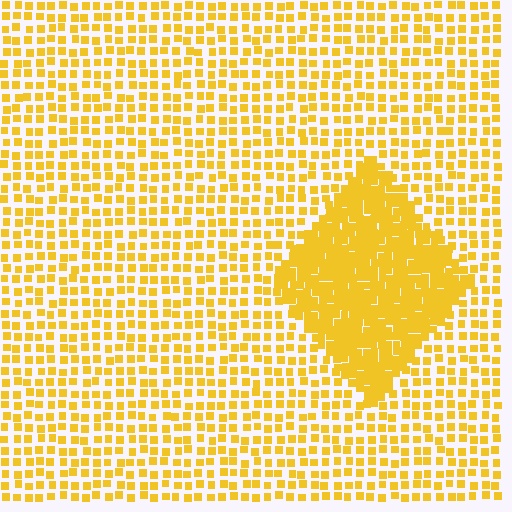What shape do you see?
I see a diamond.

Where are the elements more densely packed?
The elements are more densely packed inside the diamond boundary.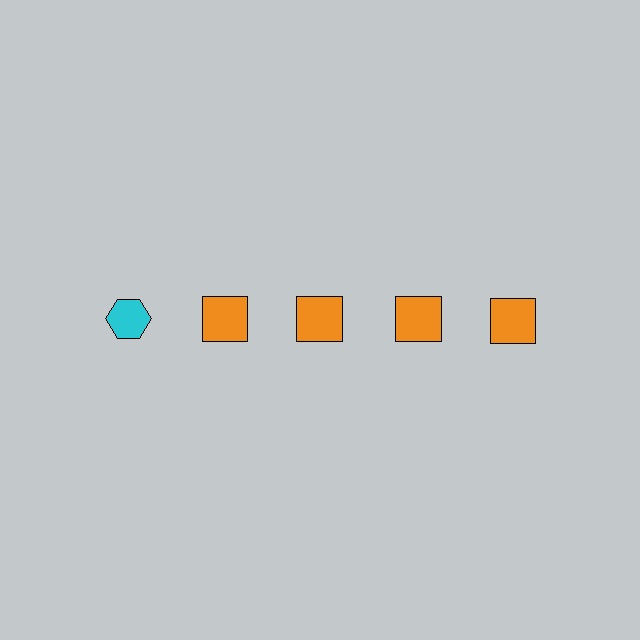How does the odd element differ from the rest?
It differs in both color (cyan instead of orange) and shape (hexagon instead of square).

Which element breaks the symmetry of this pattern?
The cyan hexagon in the top row, leftmost column breaks the symmetry. All other shapes are orange squares.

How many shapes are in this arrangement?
There are 5 shapes arranged in a grid pattern.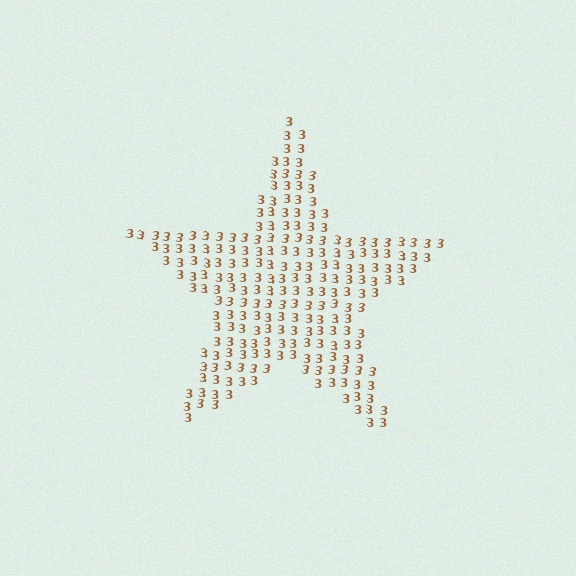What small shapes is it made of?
It is made of small digit 3's.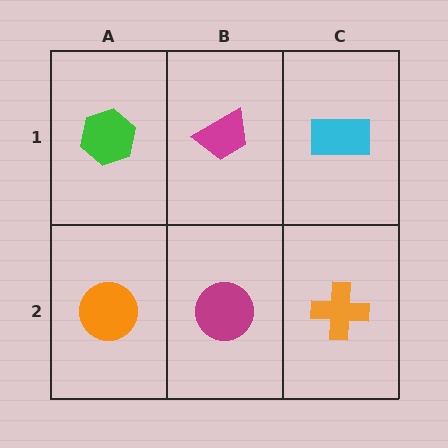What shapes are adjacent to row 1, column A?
An orange circle (row 2, column A), a magenta trapezoid (row 1, column B).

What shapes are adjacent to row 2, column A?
A green hexagon (row 1, column A), a magenta circle (row 2, column B).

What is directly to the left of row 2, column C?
A magenta circle.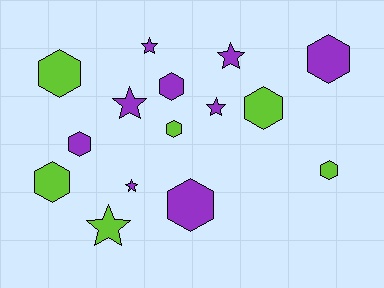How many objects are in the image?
There are 15 objects.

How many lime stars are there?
There is 1 lime star.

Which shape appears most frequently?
Hexagon, with 9 objects.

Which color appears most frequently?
Purple, with 9 objects.